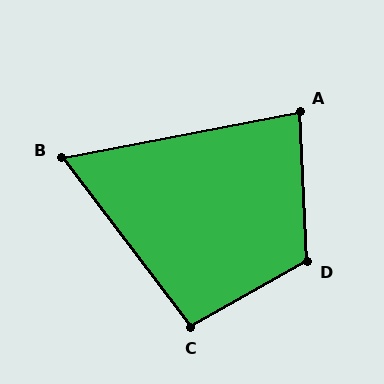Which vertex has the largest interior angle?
D, at approximately 117 degrees.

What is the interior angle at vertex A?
Approximately 82 degrees (acute).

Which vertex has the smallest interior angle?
B, at approximately 63 degrees.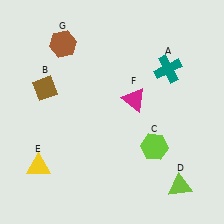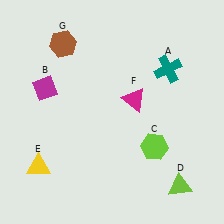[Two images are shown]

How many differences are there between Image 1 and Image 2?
There is 1 difference between the two images.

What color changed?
The diamond (B) changed from brown in Image 1 to magenta in Image 2.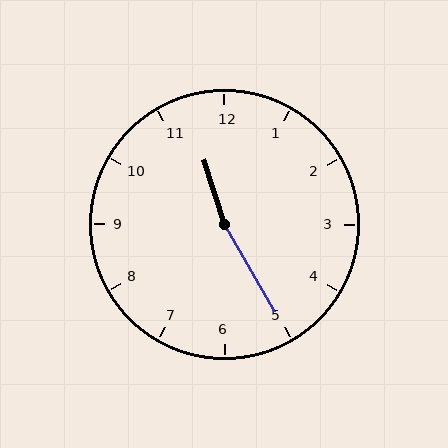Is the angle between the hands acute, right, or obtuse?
It is obtuse.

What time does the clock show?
11:25.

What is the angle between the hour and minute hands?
Approximately 168 degrees.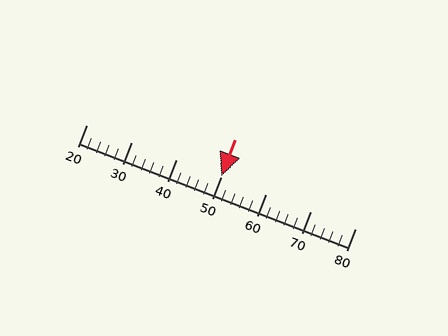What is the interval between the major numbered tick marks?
The major tick marks are spaced 10 units apart.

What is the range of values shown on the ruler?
The ruler shows values from 20 to 80.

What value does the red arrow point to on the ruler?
The red arrow points to approximately 50.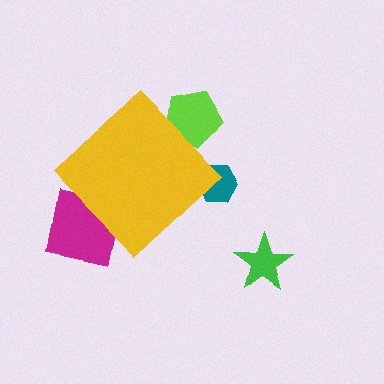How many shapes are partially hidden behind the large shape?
3 shapes are partially hidden.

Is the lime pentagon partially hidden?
Yes, the lime pentagon is partially hidden behind the yellow diamond.